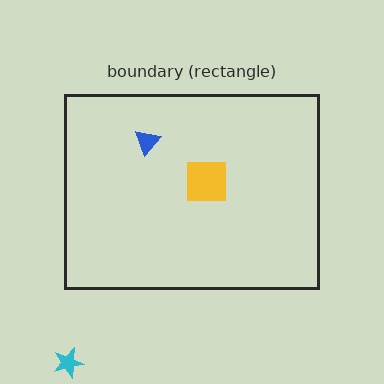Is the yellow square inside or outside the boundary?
Inside.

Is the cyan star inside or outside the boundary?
Outside.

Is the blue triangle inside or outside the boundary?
Inside.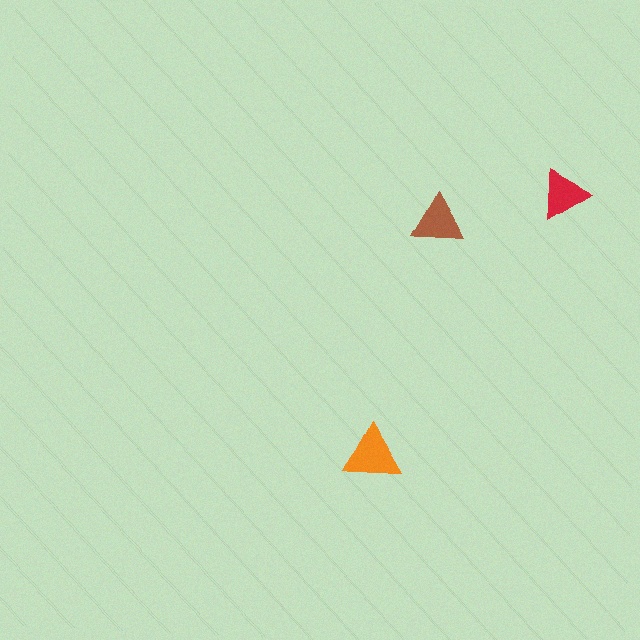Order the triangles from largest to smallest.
the orange one, the brown one, the red one.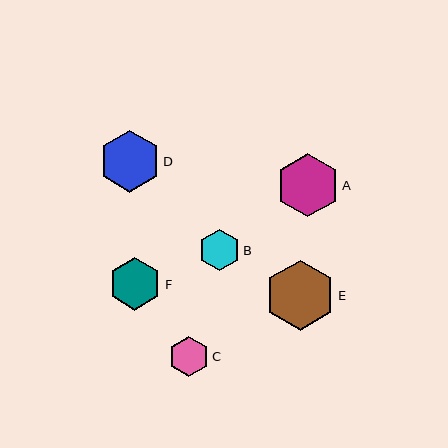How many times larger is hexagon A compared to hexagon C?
Hexagon A is approximately 1.6 times the size of hexagon C.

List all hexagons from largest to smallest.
From largest to smallest: E, A, D, F, B, C.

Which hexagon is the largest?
Hexagon E is the largest with a size of approximately 70 pixels.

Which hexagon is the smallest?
Hexagon C is the smallest with a size of approximately 41 pixels.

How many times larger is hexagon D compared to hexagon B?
Hexagon D is approximately 1.5 times the size of hexagon B.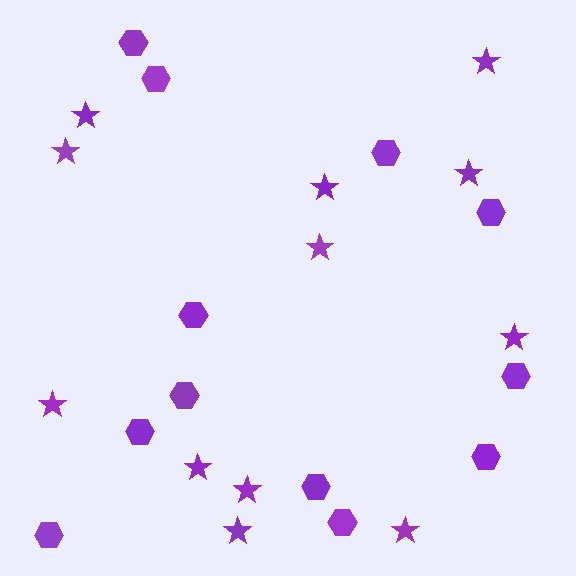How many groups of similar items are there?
There are 2 groups: one group of hexagons (12) and one group of stars (12).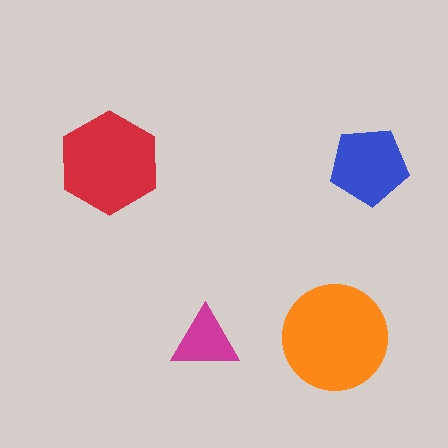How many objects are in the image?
There are 4 objects in the image.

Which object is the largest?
The orange circle.